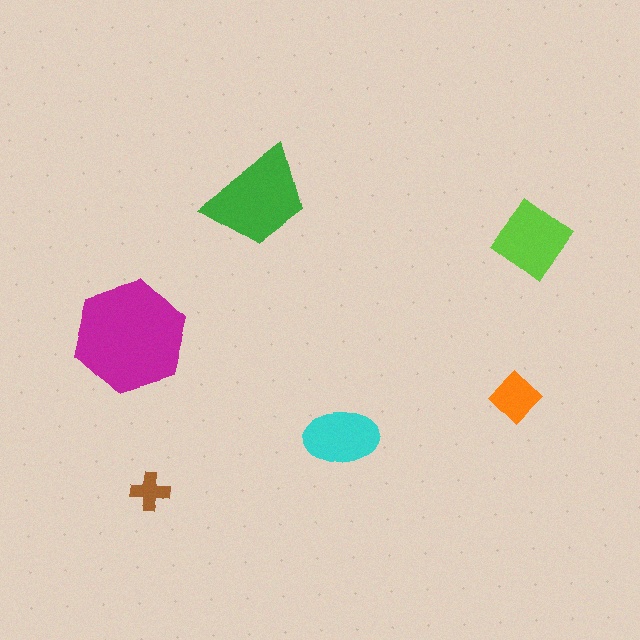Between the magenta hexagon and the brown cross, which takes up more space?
The magenta hexagon.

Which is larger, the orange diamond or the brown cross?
The orange diamond.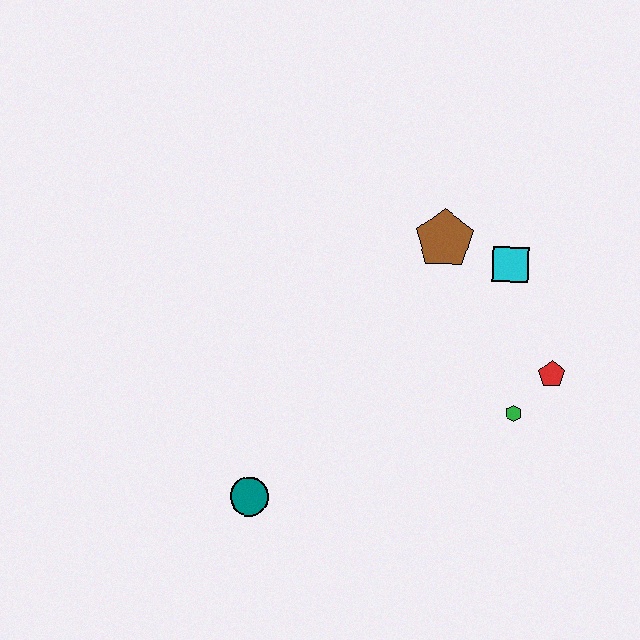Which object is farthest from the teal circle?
The cyan square is farthest from the teal circle.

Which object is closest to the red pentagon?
The green hexagon is closest to the red pentagon.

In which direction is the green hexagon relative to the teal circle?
The green hexagon is to the right of the teal circle.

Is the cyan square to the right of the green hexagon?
No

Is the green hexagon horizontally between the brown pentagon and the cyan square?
No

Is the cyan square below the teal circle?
No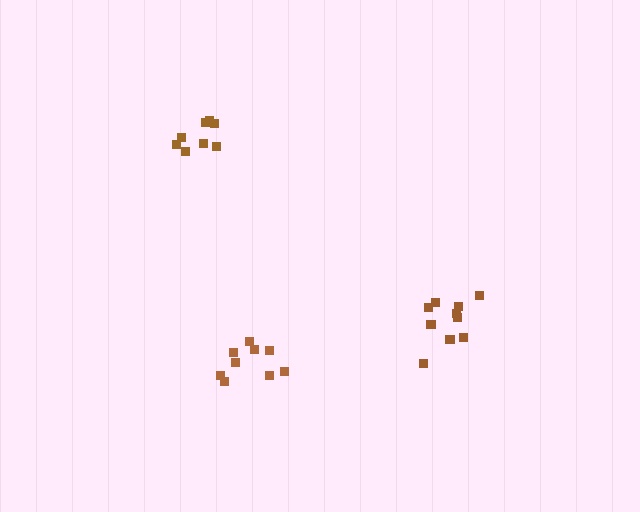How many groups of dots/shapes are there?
There are 3 groups.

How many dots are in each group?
Group 1: 8 dots, Group 2: 10 dots, Group 3: 9 dots (27 total).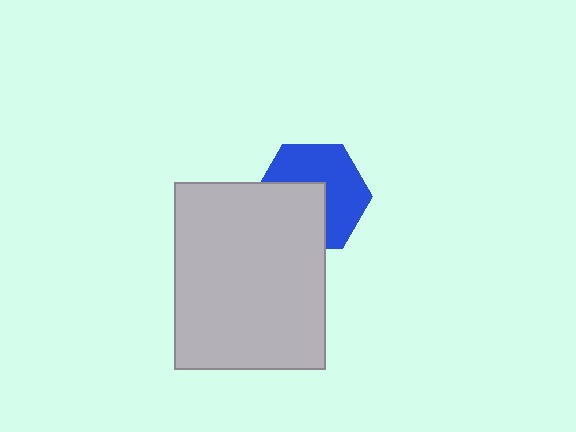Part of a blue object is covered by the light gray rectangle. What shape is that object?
It is a hexagon.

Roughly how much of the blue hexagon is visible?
About half of it is visible (roughly 57%).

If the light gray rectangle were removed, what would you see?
You would see the complete blue hexagon.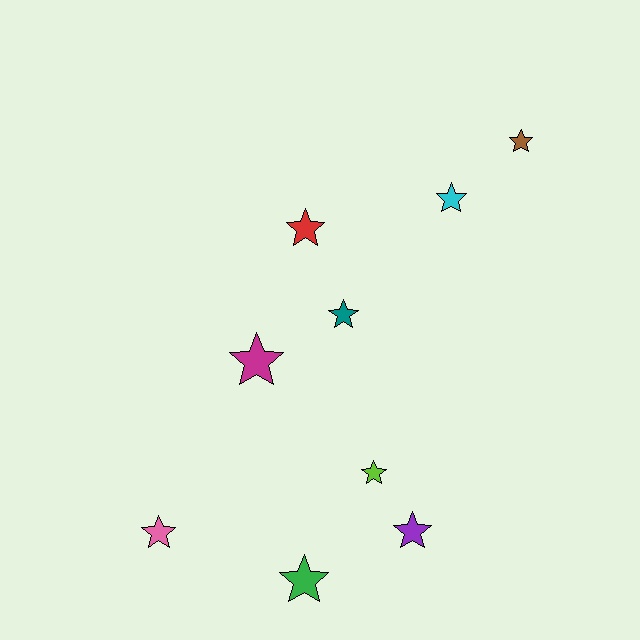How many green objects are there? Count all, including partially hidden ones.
There is 1 green object.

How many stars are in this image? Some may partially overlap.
There are 9 stars.